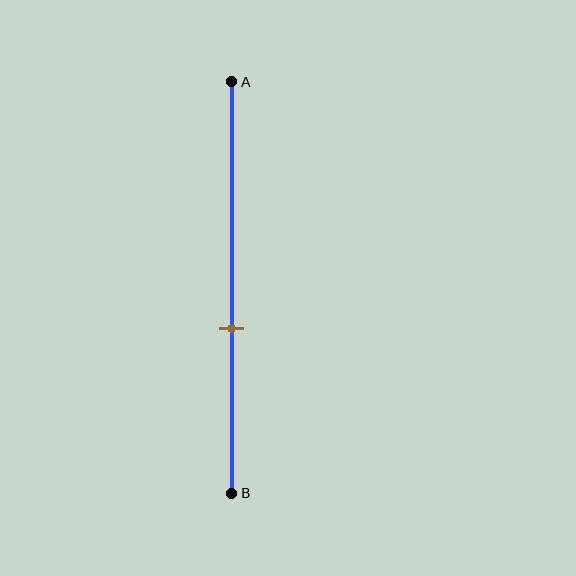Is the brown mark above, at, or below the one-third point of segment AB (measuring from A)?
The brown mark is below the one-third point of segment AB.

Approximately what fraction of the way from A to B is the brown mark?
The brown mark is approximately 60% of the way from A to B.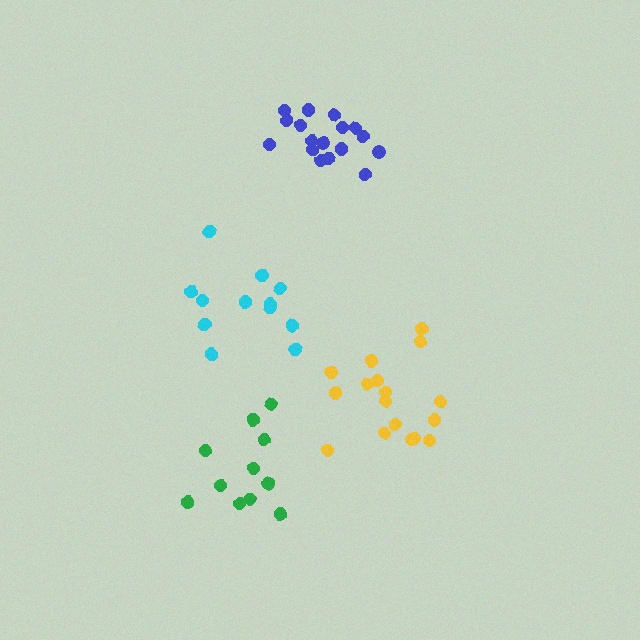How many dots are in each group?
Group 1: 17 dots, Group 2: 17 dots, Group 3: 11 dots, Group 4: 12 dots (57 total).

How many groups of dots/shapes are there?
There are 4 groups.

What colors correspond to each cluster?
The clusters are colored: blue, yellow, green, cyan.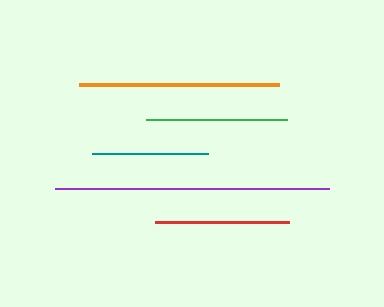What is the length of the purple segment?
The purple segment is approximately 274 pixels long.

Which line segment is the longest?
The purple line is the longest at approximately 274 pixels.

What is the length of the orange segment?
The orange segment is approximately 200 pixels long.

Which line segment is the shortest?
The teal line is the shortest at approximately 116 pixels.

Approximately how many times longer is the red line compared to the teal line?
The red line is approximately 1.2 times the length of the teal line.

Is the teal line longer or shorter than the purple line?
The purple line is longer than the teal line.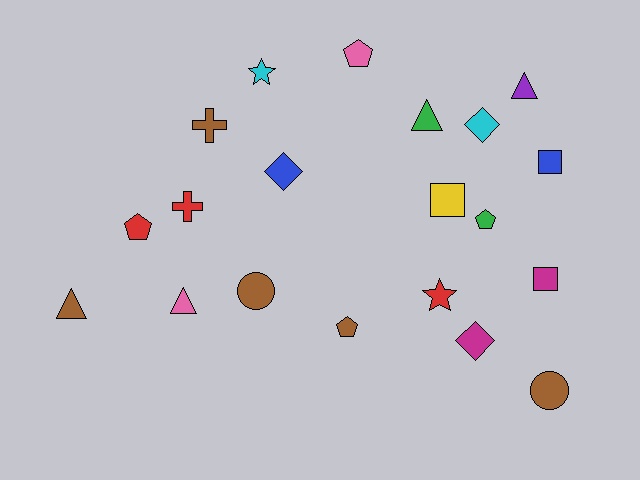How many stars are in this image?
There are 2 stars.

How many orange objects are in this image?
There are no orange objects.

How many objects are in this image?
There are 20 objects.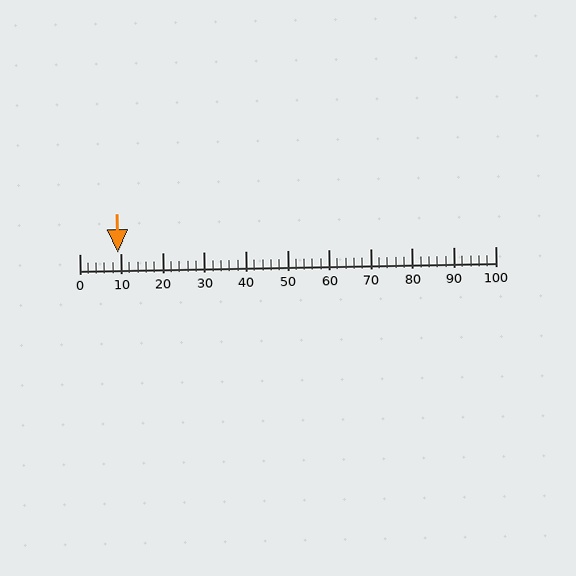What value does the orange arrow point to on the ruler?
The orange arrow points to approximately 9.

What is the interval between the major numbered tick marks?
The major tick marks are spaced 10 units apart.